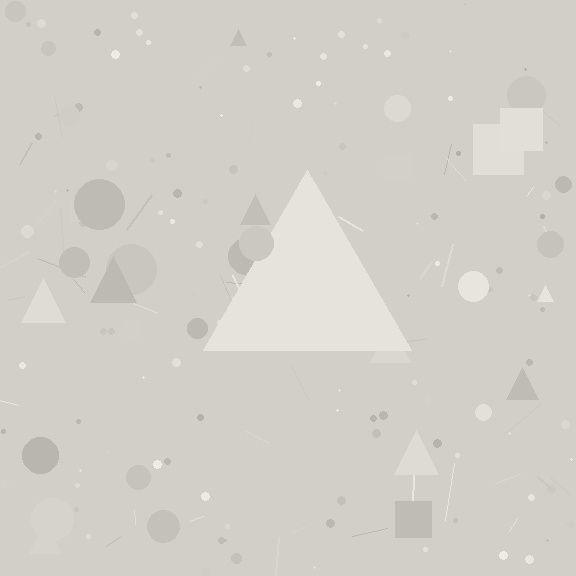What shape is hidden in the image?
A triangle is hidden in the image.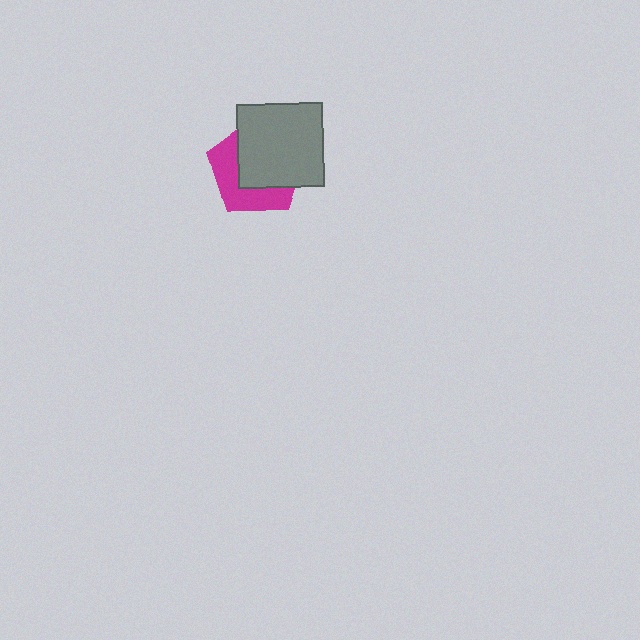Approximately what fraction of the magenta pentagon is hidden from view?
Roughly 59% of the magenta pentagon is hidden behind the gray rectangle.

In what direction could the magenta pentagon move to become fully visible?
The magenta pentagon could move toward the lower-left. That would shift it out from behind the gray rectangle entirely.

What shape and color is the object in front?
The object in front is a gray rectangle.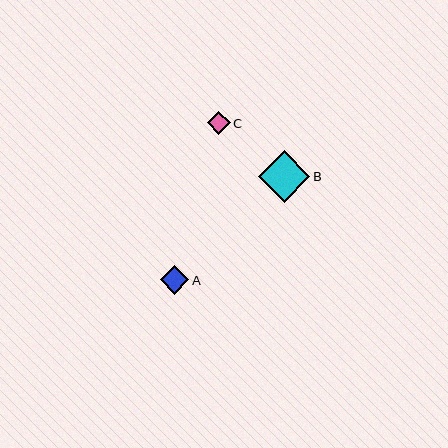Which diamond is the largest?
Diamond B is the largest with a size of approximately 51 pixels.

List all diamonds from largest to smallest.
From largest to smallest: B, A, C.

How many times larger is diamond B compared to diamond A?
Diamond B is approximately 1.8 times the size of diamond A.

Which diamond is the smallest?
Diamond C is the smallest with a size of approximately 23 pixels.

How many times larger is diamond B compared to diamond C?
Diamond B is approximately 2.2 times the size of diamond C.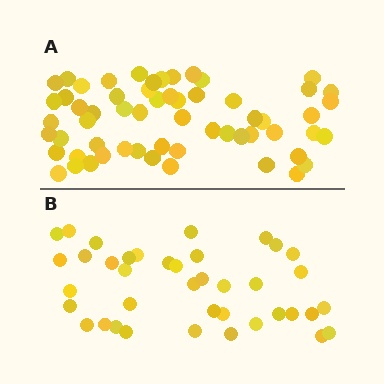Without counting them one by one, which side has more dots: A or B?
Region A (the top region) has more dots.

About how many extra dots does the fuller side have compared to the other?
Region A has approximately 20 more dots than region B.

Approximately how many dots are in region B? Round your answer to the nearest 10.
About 40 dots. (The exact count is 39, which rounds to 40.)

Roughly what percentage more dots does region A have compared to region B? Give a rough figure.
About 50% more.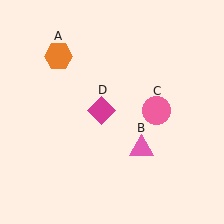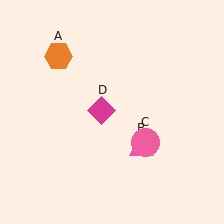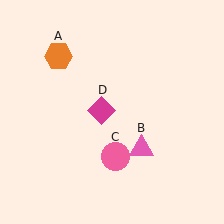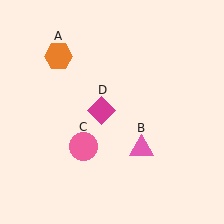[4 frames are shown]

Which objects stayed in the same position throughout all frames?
Orange hexagon (object A) and pink triangle (object B) and magenta diamond (object D) remained stationary.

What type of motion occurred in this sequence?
The pink circle (object C) rotated clockwise around the center of the scene.